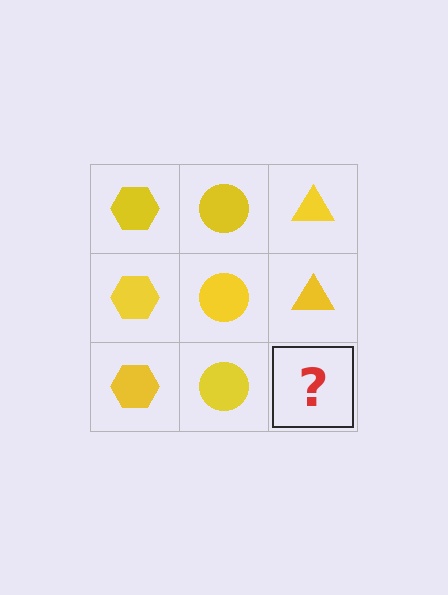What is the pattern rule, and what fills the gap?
The rule is that each column has a consistent shape. The gap should be filled with a yellow triangle.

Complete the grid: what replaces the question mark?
The question mark should be replaced with a yellow triangle.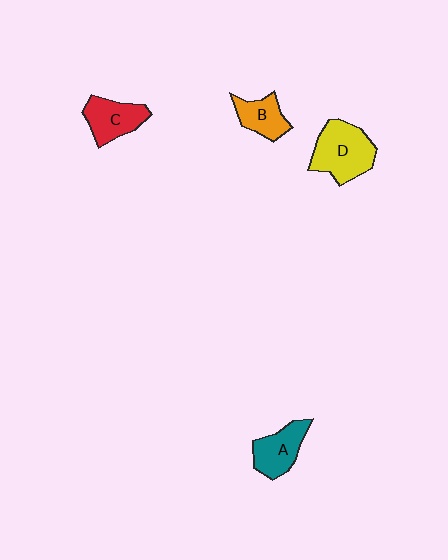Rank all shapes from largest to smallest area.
From largest to smallest: D (yellow), C (red), A (teal), B (orange).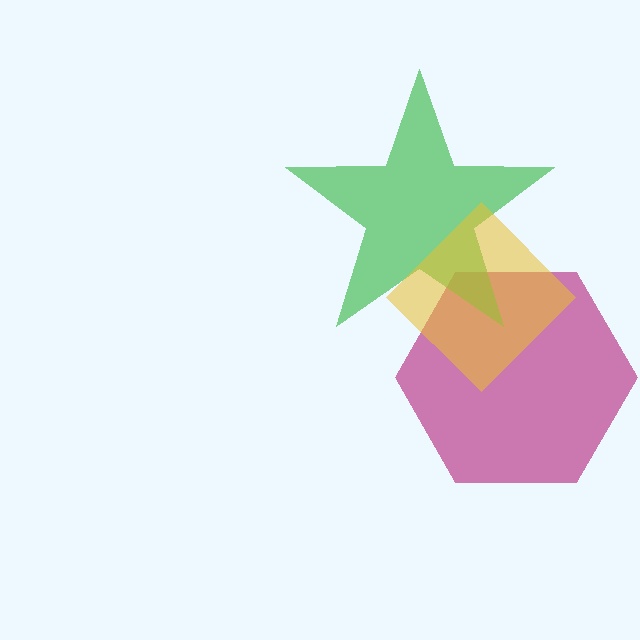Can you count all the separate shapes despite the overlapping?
Yes, there are 3 separate shapes.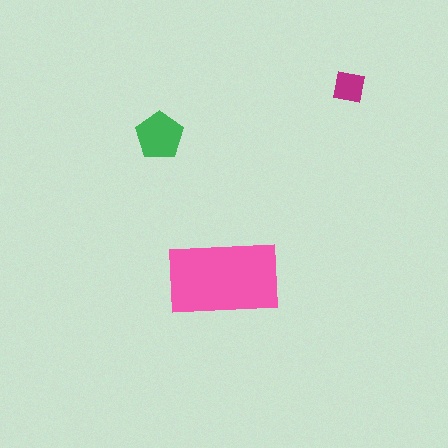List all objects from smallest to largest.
The magenta square, the green pentagon, the pink rectangle.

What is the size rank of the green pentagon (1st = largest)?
2nd.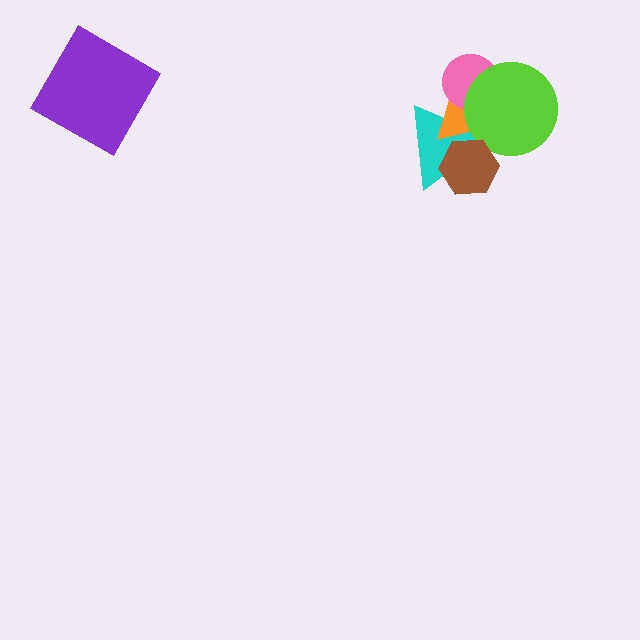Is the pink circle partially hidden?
Yes, it is partially covered by another shape.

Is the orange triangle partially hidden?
Yes, it is partially covered by another shape.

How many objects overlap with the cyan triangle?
4 objects overlap with the cyan triangle.